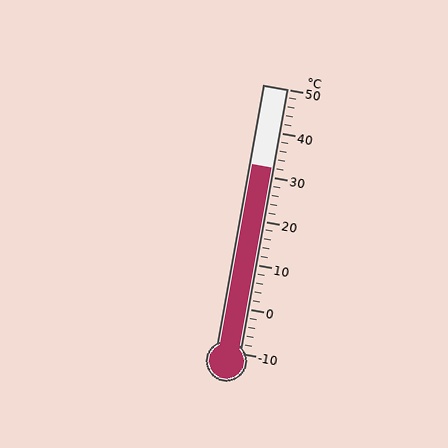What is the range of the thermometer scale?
The thermometer scale ranges from -10°C to 50°C.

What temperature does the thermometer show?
The thermometer shows approximately 32°C.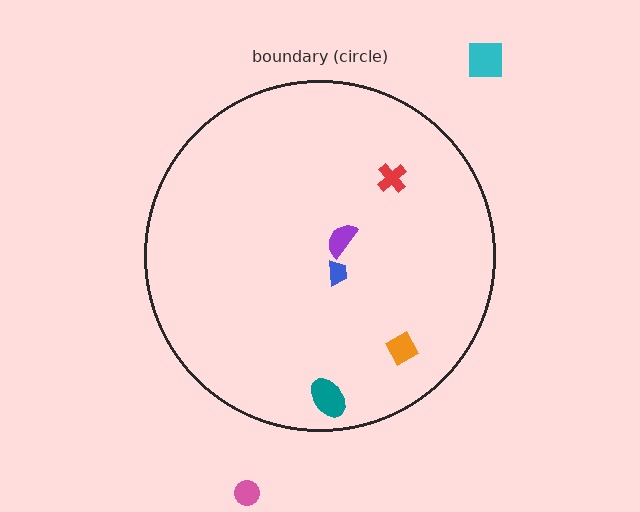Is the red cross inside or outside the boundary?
Inside.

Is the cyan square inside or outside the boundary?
Outside.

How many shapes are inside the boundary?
5 inside, 2 outside.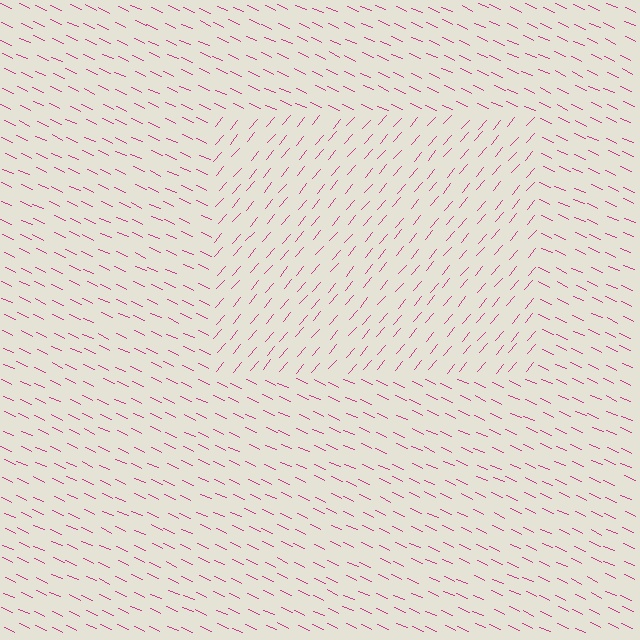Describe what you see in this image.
The image is filled with small magenta line segments. A rectangle region in the image has lines oriented differently from the surrounding lines, creating a visible texture boundary.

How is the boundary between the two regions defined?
The boundary is defined purely by a change in line orientation (approximately 74 degrees difference). All lines are the same color and thickness.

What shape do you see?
I see a rectangle.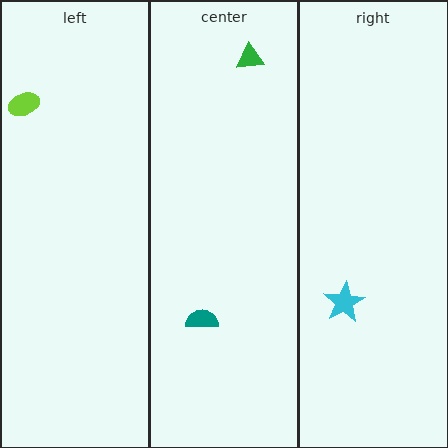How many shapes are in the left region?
1.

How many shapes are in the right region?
1.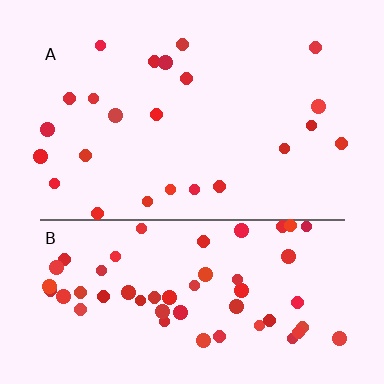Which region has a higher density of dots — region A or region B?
B (the bottom).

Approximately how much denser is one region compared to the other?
Approximately 2.4× — region B over region A.